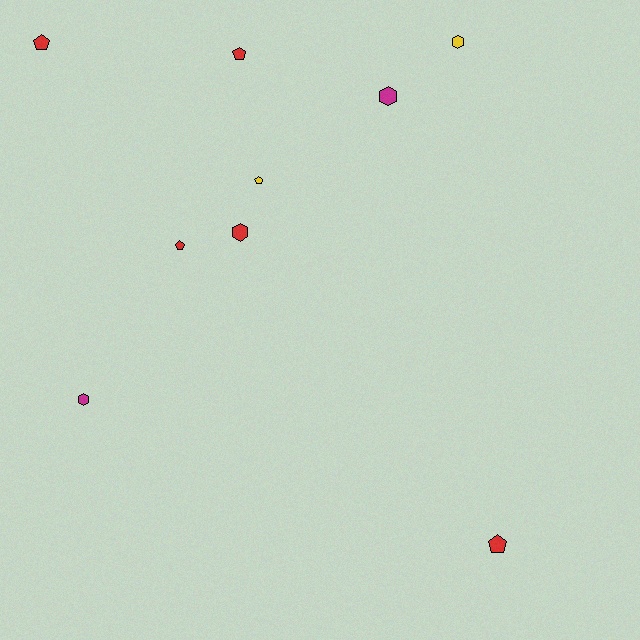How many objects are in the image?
There are 9 objects.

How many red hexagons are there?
There is 1 red hexagon.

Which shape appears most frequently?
Pentagon, with 5 objects.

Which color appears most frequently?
Red, with 5 objects.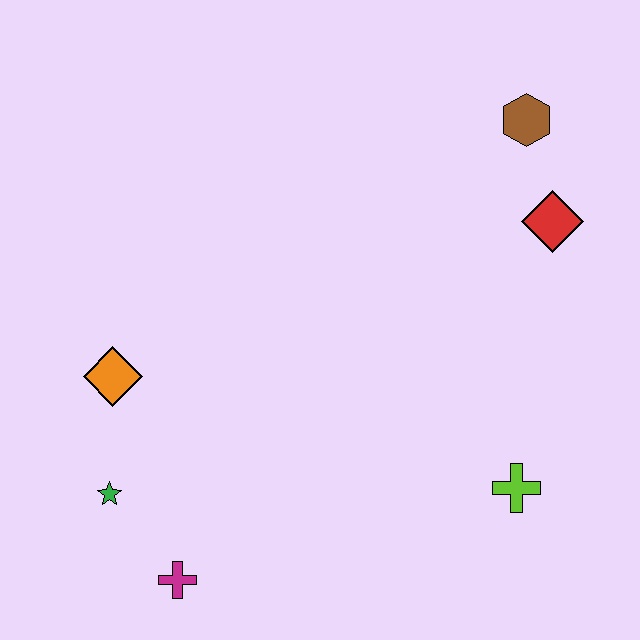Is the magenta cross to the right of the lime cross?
No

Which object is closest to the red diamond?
The brown hexagon is closest to the red diamond.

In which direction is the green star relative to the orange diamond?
The green star is below the orange diamond.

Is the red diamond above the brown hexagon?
No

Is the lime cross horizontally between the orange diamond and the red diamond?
Yes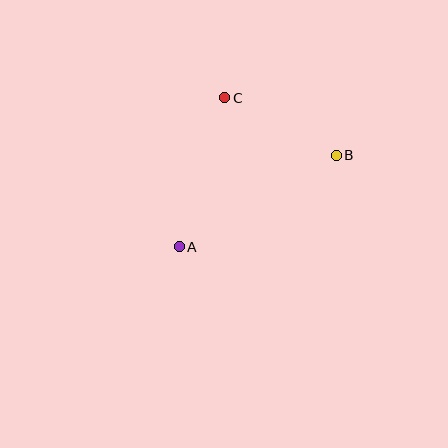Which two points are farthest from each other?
Points A and B are farthest from each other.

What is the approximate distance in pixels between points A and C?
The distance between A and C is approximately 155 pixels.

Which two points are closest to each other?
Points B and C are closest to each other.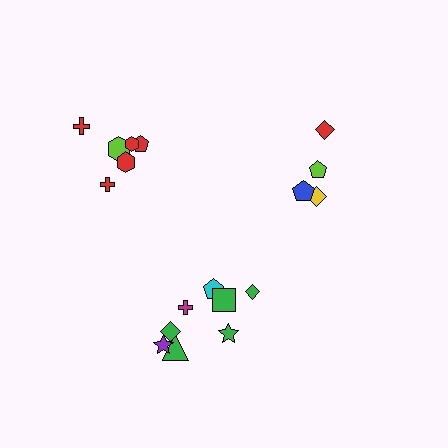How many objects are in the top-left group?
There are 6 objects.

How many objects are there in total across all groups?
There are 18 objects.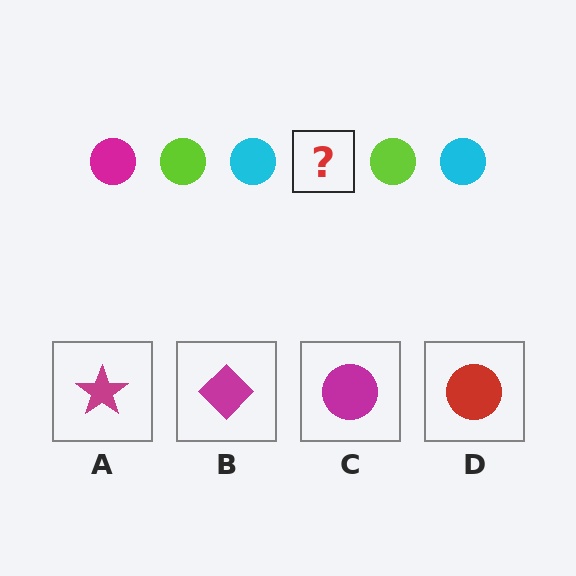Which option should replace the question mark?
Option C.